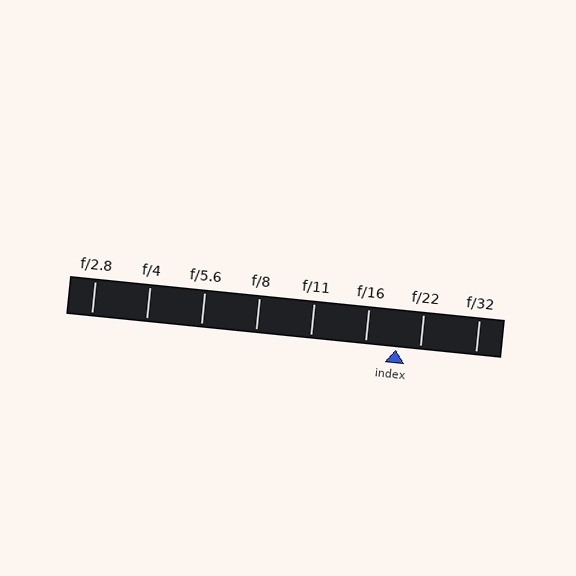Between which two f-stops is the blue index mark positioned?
The index mark is between f/16 and f/22.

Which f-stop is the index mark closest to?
The index mark is closest to f/22.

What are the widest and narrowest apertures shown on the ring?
The widest aperture shown is f/2.8 and the narrowest is f/32.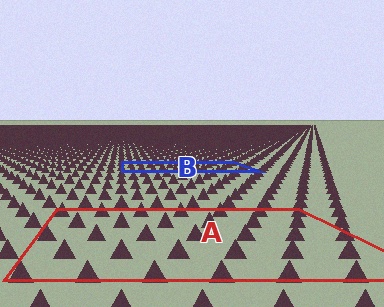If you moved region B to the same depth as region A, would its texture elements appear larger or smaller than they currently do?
They would appear larger. At a closer depth, the same texture elements are projected at a bigger on-screen size.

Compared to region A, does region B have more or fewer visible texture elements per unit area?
Region B has more texture elements per unit area — they are packed more densely because it is farther away.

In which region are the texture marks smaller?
The texture marks are smaller in region B, because it is farther away.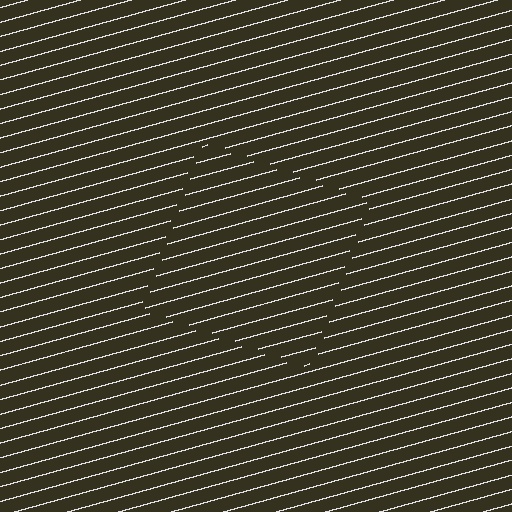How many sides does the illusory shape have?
4 sides — the line-ends trace a square.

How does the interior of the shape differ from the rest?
The interior of the shape contains the same grating, shifted by half a period — the contour is defined by the phase discontinuity where line-ends from the inner and outer gratings abut.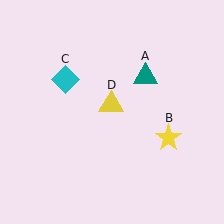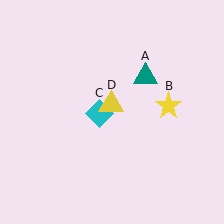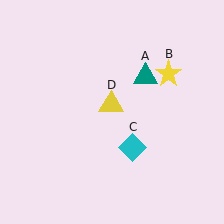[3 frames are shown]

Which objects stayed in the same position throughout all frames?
Teal triangle (object A) and yellow triangle (object D) remained stationary.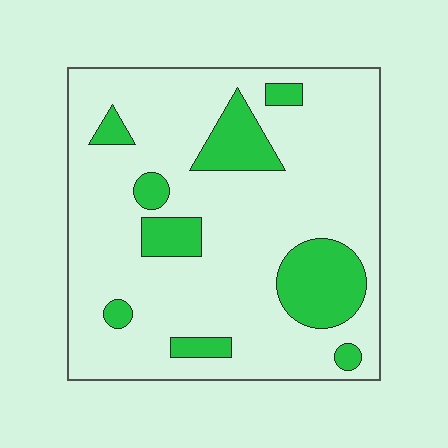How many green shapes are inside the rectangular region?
9.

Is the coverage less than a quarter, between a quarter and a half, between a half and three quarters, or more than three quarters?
Less than a quarter.